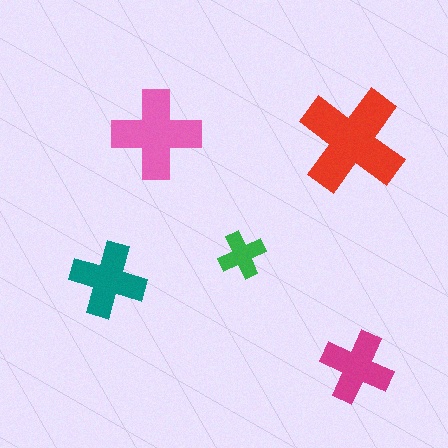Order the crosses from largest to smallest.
the red one, the pink one, the teal one, the magenta one, the green one.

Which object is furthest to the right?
The magenta cross is rightmost.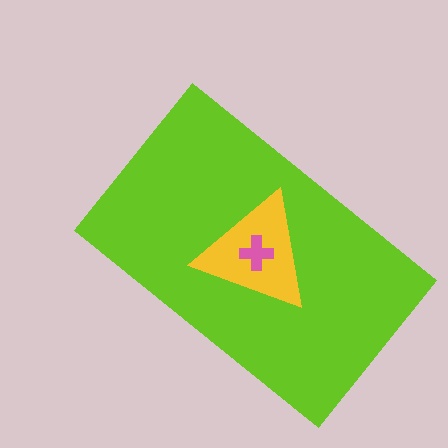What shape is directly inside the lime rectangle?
The yellow triangle.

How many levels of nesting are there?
3.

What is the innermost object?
The pink cross.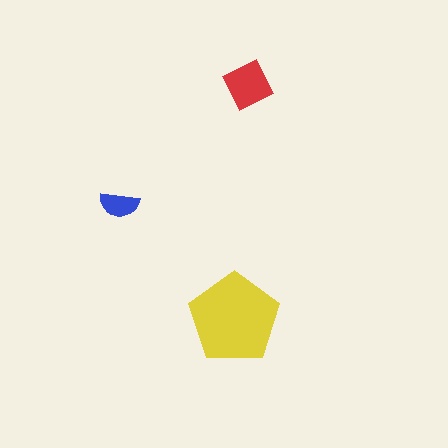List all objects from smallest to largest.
The blue semicircle, the red diamond, the yellow pentagon.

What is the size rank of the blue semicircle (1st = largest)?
3rd.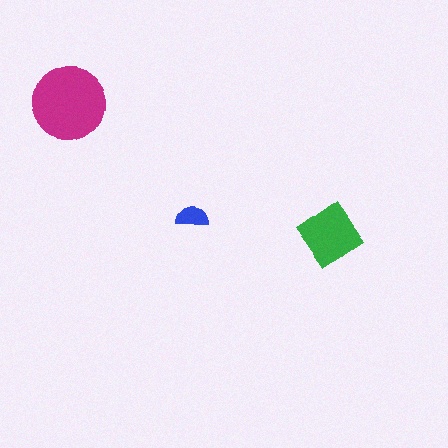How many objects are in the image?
There are 3 objects in the image.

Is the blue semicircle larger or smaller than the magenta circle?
Smaller.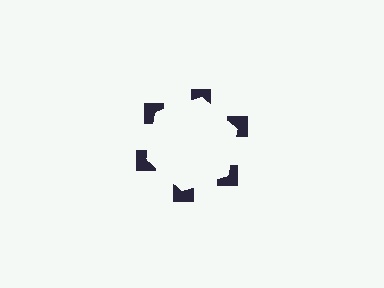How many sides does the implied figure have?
6 sides.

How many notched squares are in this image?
There are 6 — one at each vertex of the illusory hexagon.